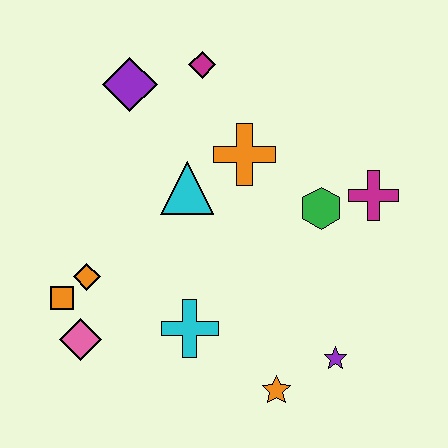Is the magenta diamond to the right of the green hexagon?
No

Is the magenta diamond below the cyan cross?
No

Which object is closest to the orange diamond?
The orange square is closest to the orange diamond.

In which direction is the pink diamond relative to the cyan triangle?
The pink diamond is below the cyan triangle.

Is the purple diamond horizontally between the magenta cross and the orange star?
No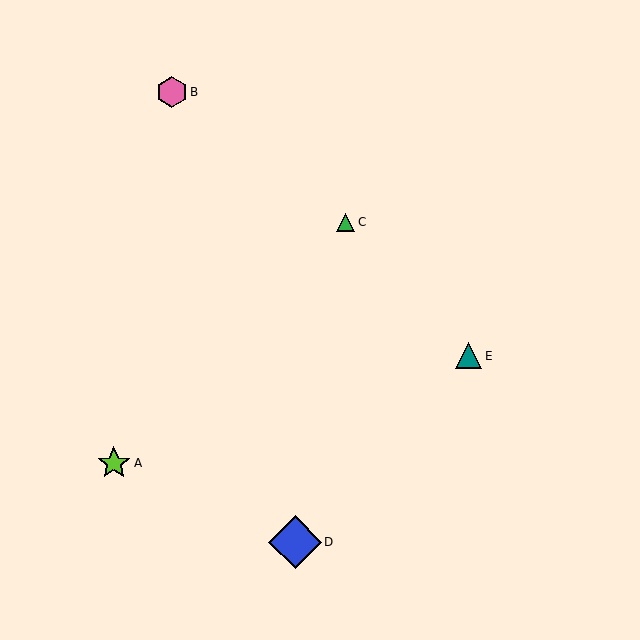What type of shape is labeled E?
Shape E is a teal triangle.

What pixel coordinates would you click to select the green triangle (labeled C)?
Click at (346, 222) to select the green triangle C.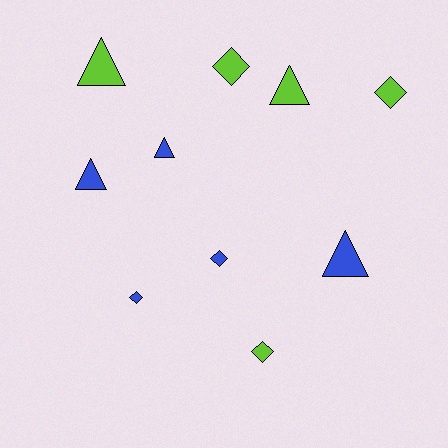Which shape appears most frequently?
Diamond, with 5 objects.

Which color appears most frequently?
Lime, with 5 objects.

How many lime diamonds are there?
There are 3 lime diamonds.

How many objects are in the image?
There are 10 objects.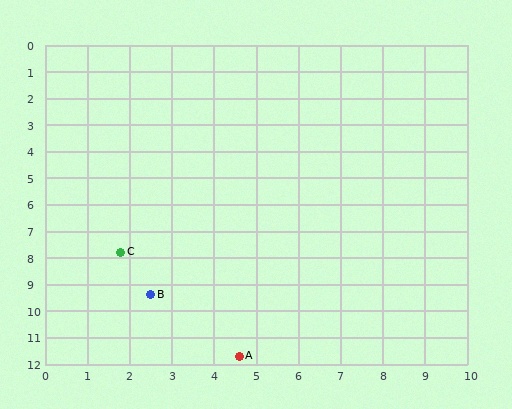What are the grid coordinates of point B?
Point B is at approximately (2.5, 9.4).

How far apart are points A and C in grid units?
Points A and C are about 4.8 grid units apart.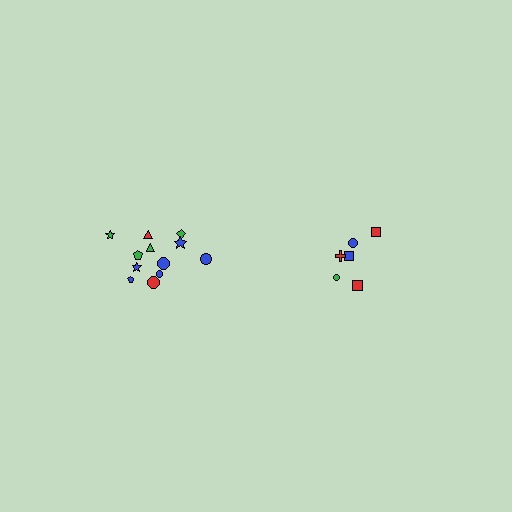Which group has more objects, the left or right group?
The left group.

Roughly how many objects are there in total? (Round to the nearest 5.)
Roughly 20 objects in total.